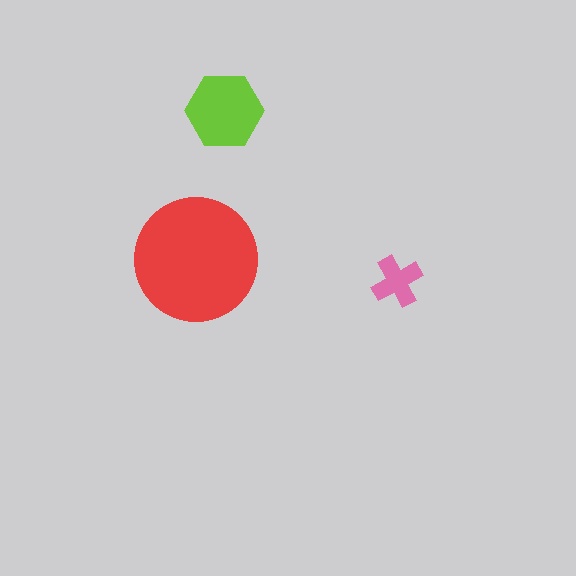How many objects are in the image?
There are 3 objects in the image.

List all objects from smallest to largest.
The pink cross, the lime hexagon, the red circle.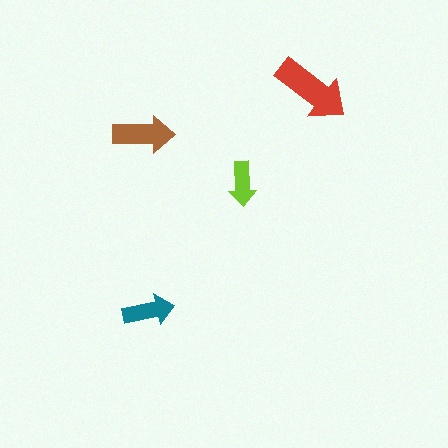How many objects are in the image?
There are 4 objects in the image.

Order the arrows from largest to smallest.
the red one, the brown one, the teal one, the lime one.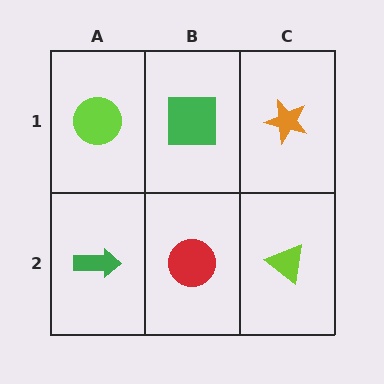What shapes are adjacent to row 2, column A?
A lime circle (row 1, column A), a red circle (row 2, column B).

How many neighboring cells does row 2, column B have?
3.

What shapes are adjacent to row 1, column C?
A lime triangle (row 2, column C), a green square (row 1, column B).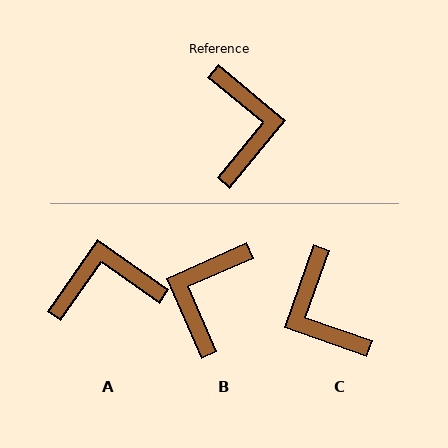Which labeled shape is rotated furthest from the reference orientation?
C, about 160 degrees away.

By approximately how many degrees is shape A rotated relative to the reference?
Approximately 94 degrees counter-clockwise.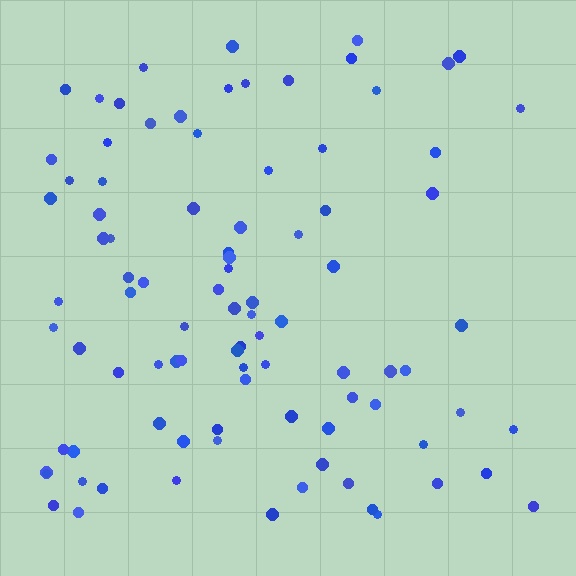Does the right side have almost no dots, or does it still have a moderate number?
Still a moderate number, just noticeably fewer than the left.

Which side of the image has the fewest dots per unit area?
The right.